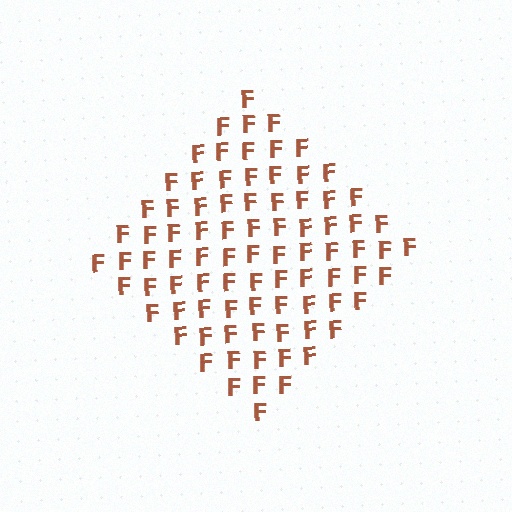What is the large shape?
The large shape is a diamond.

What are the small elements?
The small elements are letter F's.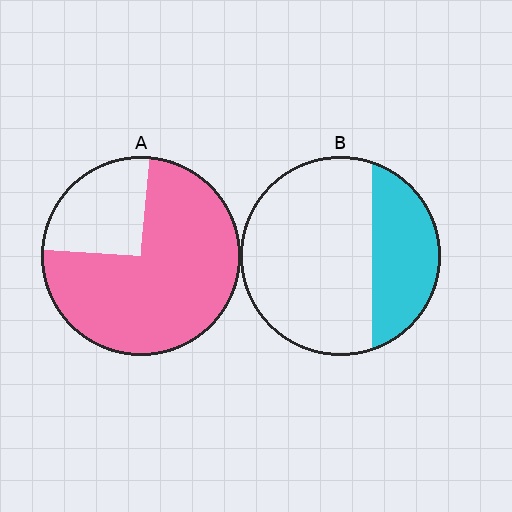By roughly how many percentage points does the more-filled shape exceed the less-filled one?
By roughly 45 percentage points (A over B).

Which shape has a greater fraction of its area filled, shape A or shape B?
Shape A.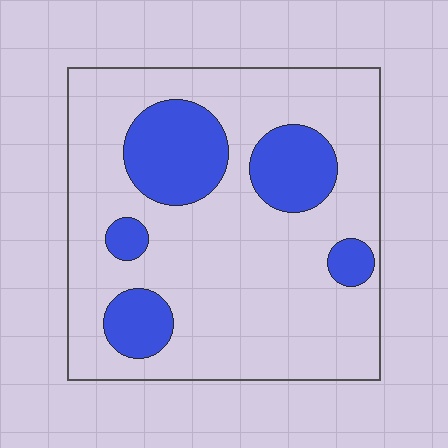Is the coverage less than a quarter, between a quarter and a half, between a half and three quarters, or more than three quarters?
Less than a quarter.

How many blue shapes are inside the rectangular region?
5.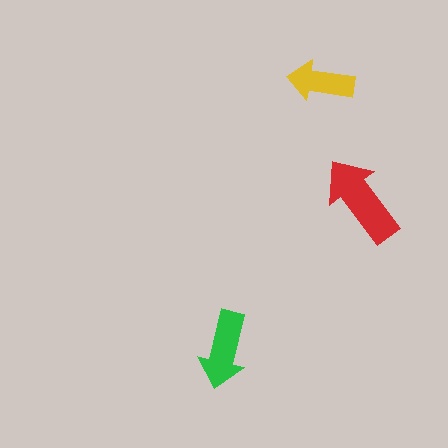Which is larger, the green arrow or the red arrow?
The red one.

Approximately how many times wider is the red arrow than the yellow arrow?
About 1.5 times wider.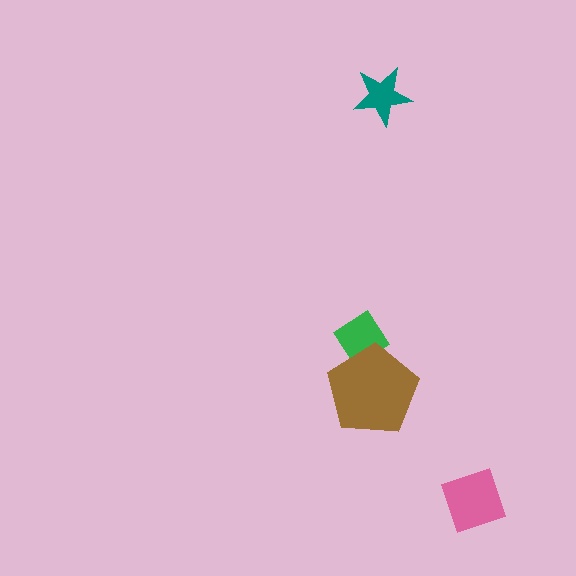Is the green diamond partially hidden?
Yes, it is partially covered by another shape.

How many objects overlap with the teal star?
0 objects overlap with the teal star.